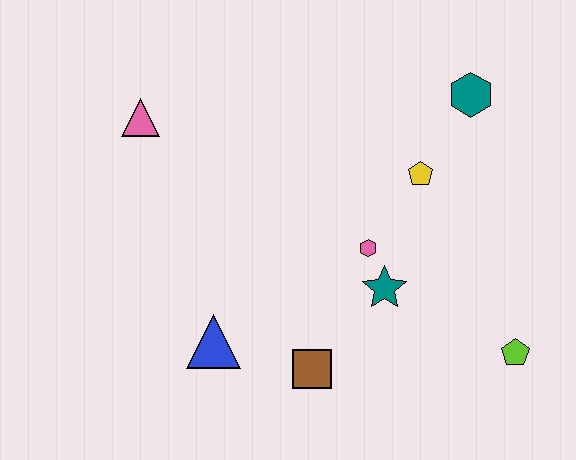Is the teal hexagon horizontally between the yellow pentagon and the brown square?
No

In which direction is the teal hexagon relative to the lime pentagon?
The teal hexagon is above the lime pentagon.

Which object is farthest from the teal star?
The pink triangle is farthest from the teal star.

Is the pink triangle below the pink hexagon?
No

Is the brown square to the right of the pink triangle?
Yes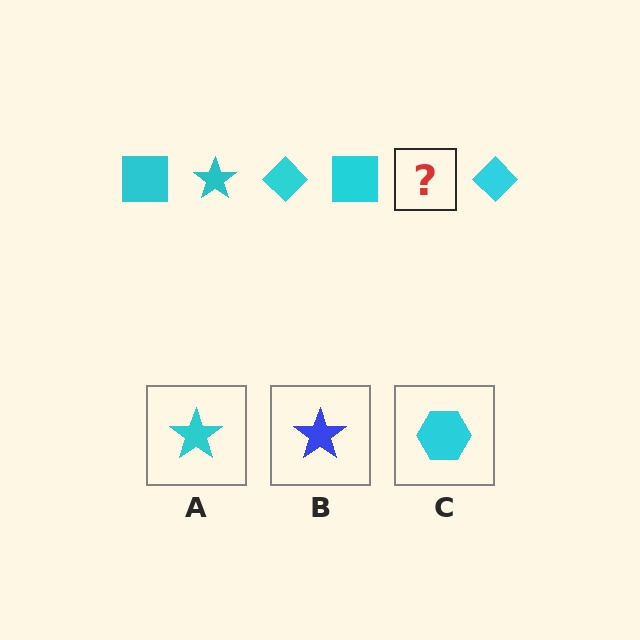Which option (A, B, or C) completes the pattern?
A.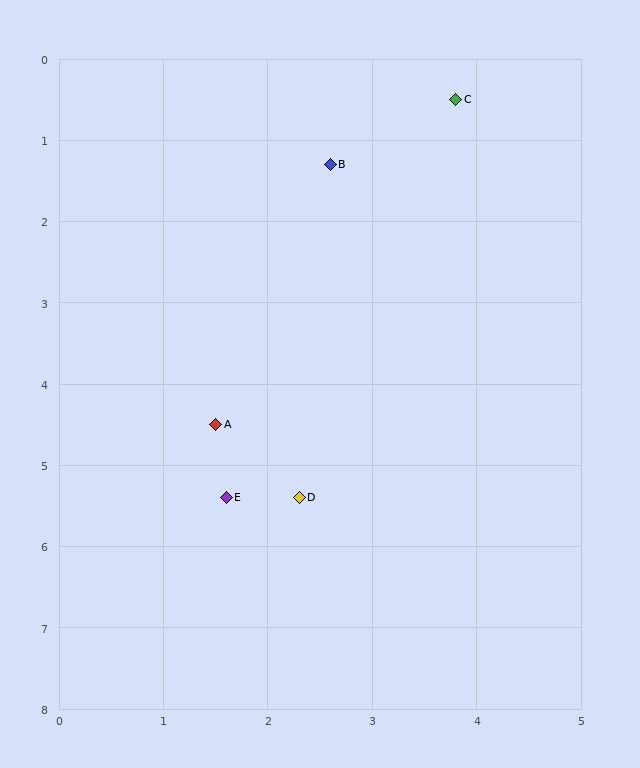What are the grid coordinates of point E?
Point E is at approximately (1.6, 5.4).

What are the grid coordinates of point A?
Point A is at approximately (1.5, 4.5).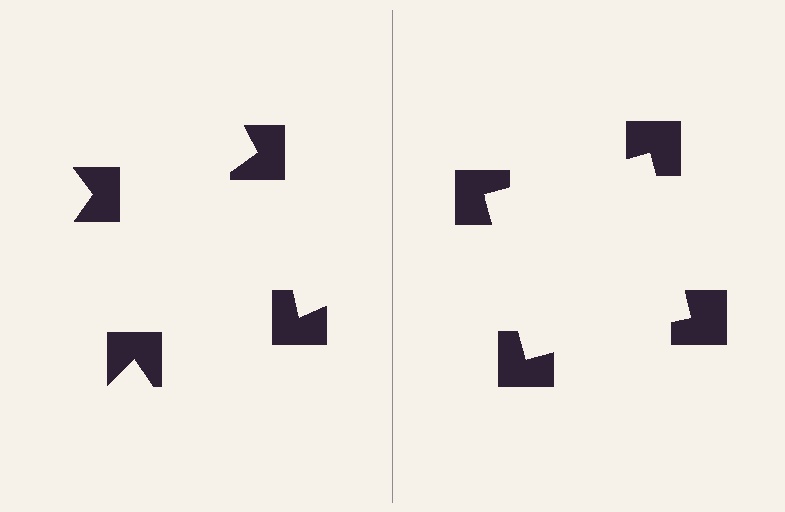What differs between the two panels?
The notched squares are positioned identically on both sides; only the wedge orientations differ. On the right they align to a square; on the left they are misaligned.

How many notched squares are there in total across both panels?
8 — 4 on each side.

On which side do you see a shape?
An illusory square appears on the right side. On the left side the wedge cuts are rotated, so no coherent shape forms.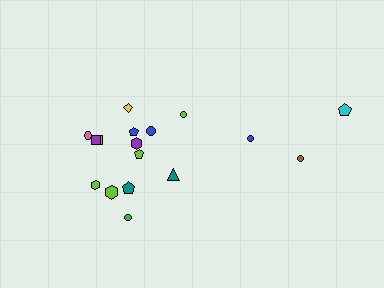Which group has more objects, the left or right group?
The left group.